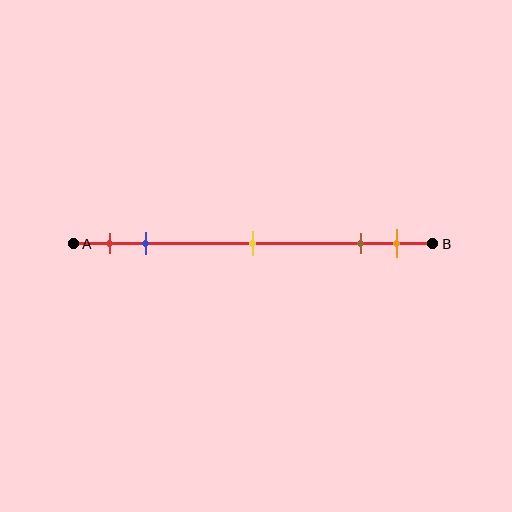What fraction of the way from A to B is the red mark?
The red mark is approximately 10% (0.1) of the way from A to B.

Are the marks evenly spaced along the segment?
No, the marks are not evenly spaced.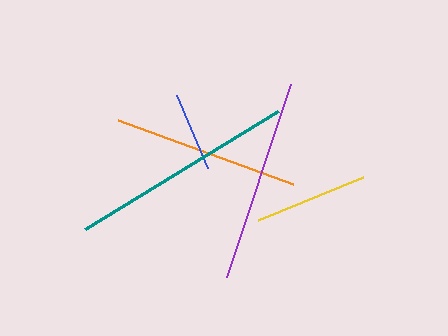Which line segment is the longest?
The teal line is the longest at approximately 227 pixels.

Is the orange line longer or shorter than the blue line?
The orange line is longer than the blue line.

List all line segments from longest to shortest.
From longest to shortest: teal, purple, orange, yellow, blue.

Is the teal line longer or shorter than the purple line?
The teal line is longer than the purple line.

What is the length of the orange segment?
The orange segment is approximately 187 pixels long.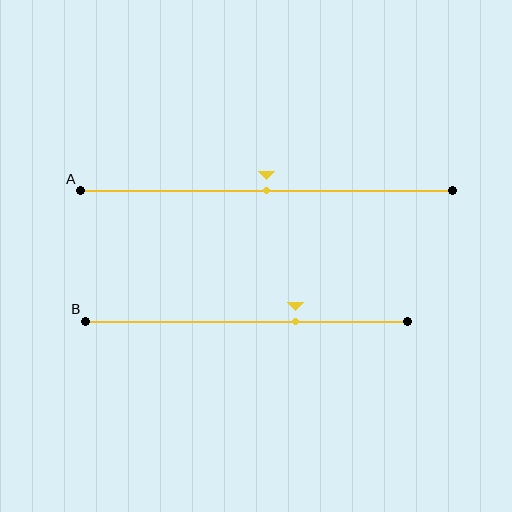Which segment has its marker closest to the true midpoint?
Segment A has its marker closest to the true midpoint.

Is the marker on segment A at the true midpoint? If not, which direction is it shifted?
Yes, the marker on segment A is at the true midpoint.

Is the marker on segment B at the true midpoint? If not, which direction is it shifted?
No, the marker on segment B is shifted to the right by about 15% of the segment length.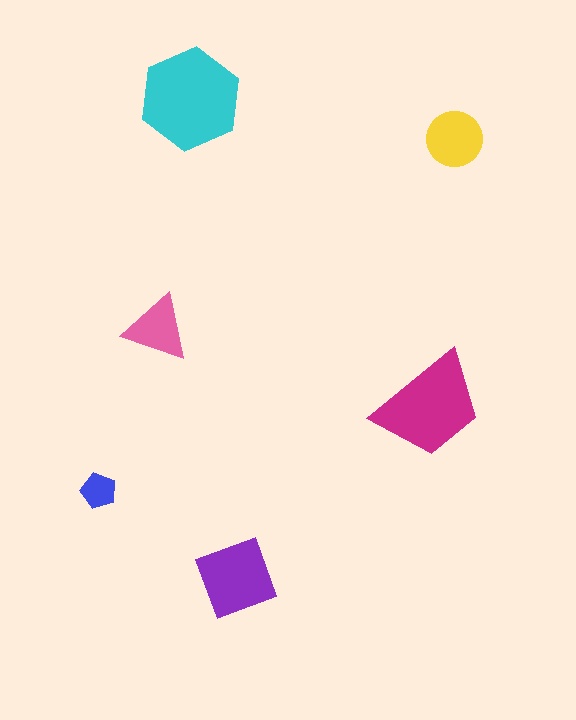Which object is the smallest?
The blue pentagon.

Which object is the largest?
The cyan hexagon.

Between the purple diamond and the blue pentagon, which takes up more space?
The purple diamond.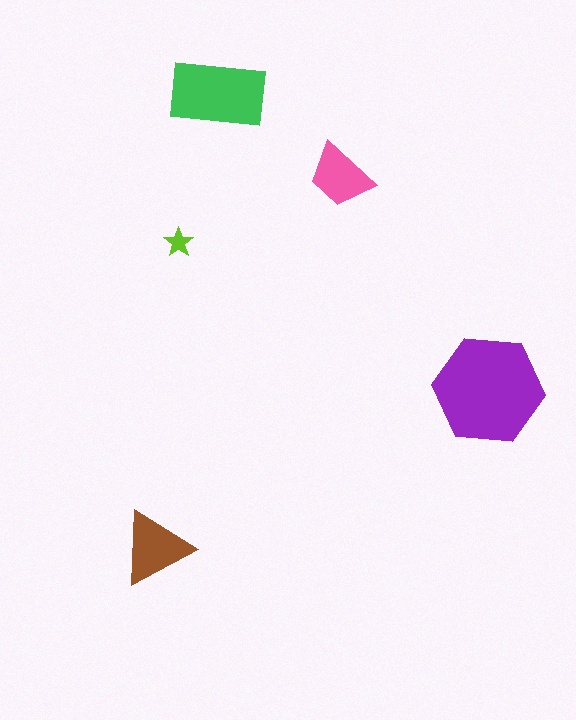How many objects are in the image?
There are 5 objects in the image.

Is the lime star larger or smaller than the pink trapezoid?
Smaller.